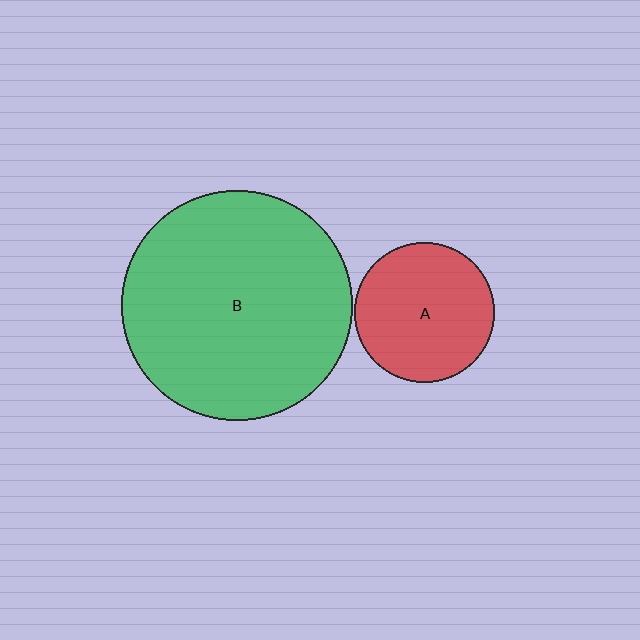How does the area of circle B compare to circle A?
Approximately 2.7 times.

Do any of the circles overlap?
No, none of the circles overlap.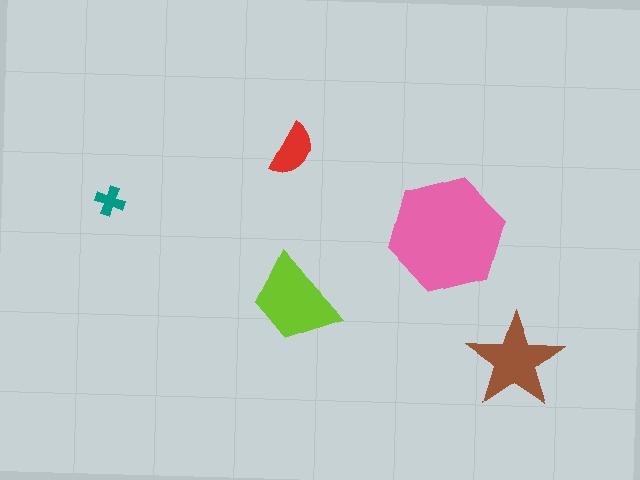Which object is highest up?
The red semicircle is topmost.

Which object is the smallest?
The teal cross.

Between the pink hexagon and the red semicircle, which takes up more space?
The pink hexagon.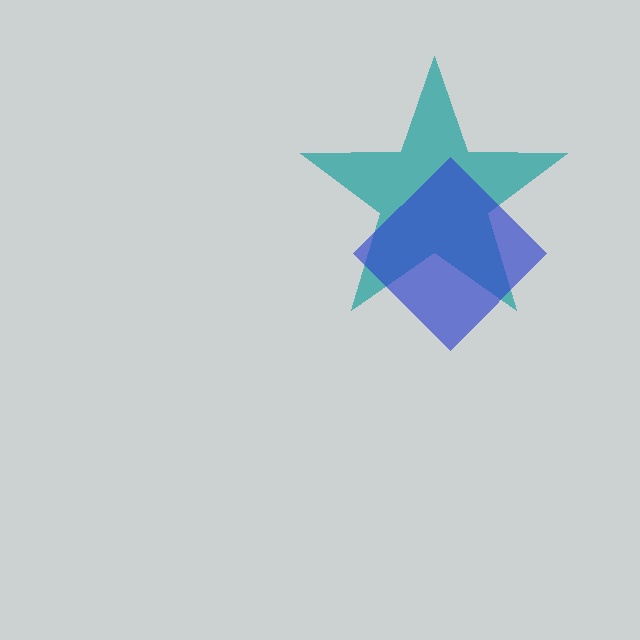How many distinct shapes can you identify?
There are 2 distinct shapes: a teal star, a blue diamond.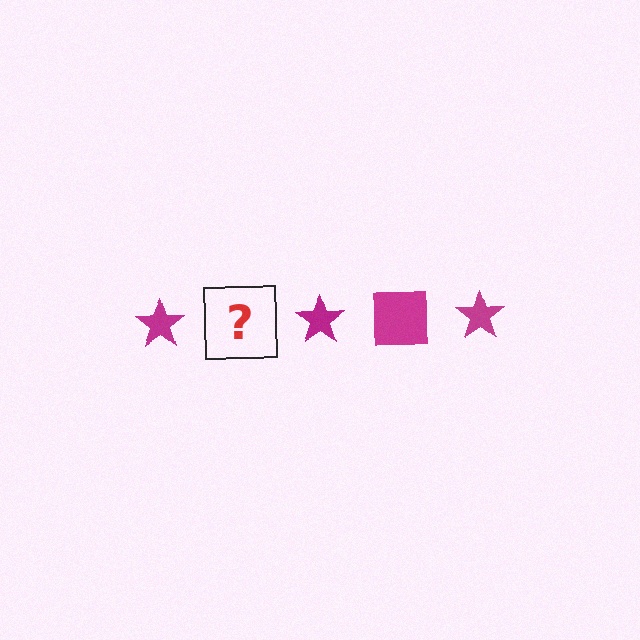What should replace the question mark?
The question mark should be replaced with a magenta square.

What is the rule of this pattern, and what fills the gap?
The rule is that the pattern cycles through star, square shapes in magenta. The gap should be filled with a magenta square.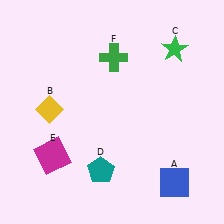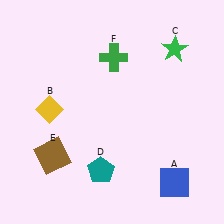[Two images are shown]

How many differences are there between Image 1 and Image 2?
There is 1 difference between the two images.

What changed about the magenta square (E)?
In Image 1, E is magenta. In Image 2, it changed to brown.